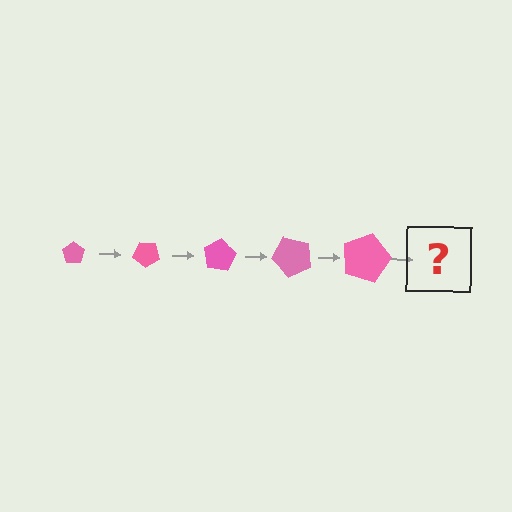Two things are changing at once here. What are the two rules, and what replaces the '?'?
The two rules are that the pentagon grows larger each step and it rotates 40 degrees each step. The '?' should be a pentagon, larger than the previous one and rotated 200 degrees from the start.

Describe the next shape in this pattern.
It should be a pentagon, larger than the previous one and rotated 200 degrees from the start.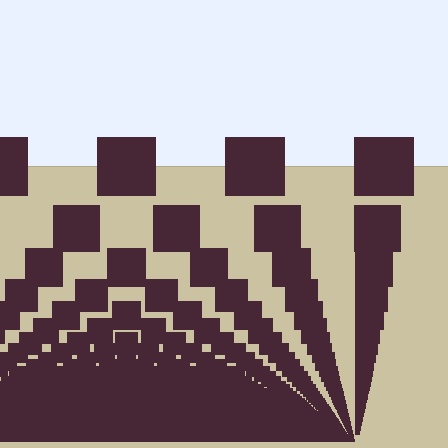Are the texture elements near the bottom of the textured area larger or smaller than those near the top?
Smaller. The gradient is inverted — elements near the bottom are smaller and denser.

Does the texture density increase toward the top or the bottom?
Density increases toward the bottom.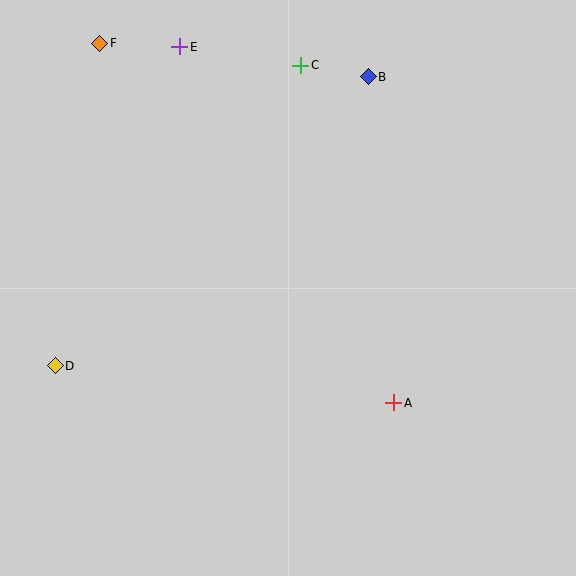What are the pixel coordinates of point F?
Point F is at (100, 43).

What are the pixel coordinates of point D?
Point D is at (55, 366).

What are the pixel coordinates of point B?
Point B is at (368, 77).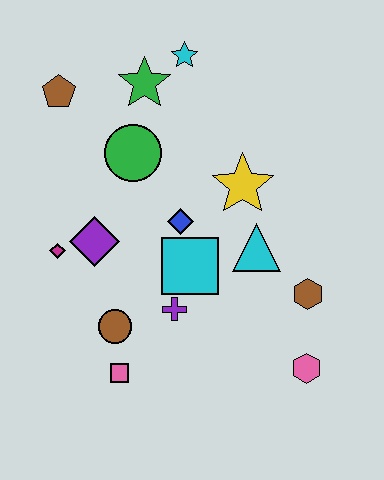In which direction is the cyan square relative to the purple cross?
The cyan square is above the purple cross.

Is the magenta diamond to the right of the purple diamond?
No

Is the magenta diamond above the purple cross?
Yes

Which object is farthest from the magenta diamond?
The pink hexagon is farthest from the magenta diamond.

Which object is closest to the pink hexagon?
The brown hexagon is closest to the pink hexagon.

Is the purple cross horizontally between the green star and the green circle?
No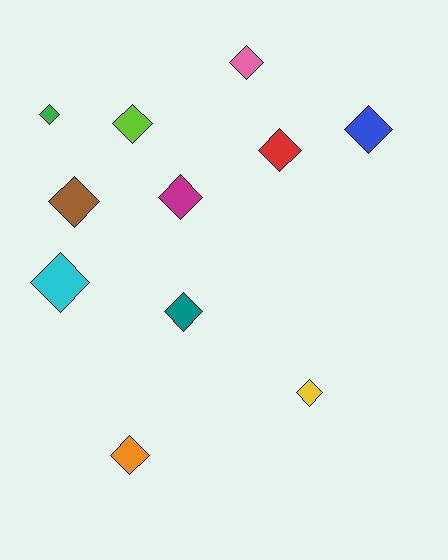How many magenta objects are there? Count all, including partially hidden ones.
There is 1 magenta object.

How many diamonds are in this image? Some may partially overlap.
There are 11 diamonds.